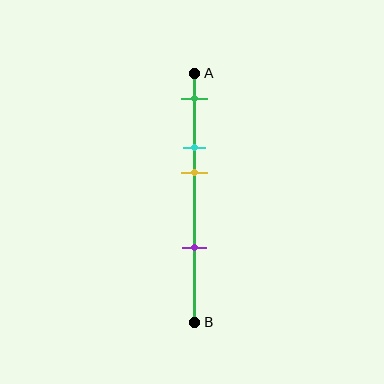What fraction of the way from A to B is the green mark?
The green mark is approximately 10% (0.1) of the way from A to B.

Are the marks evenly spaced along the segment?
No, the marks are not evenly spaced.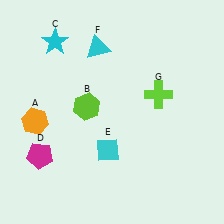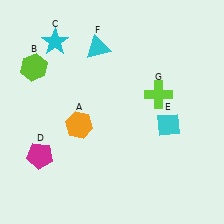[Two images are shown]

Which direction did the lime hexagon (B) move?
The lime hexagon (B) moved left.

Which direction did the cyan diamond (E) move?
The cyan diamond (E) moved right.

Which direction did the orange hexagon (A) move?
The orange hexagon (A) moved right.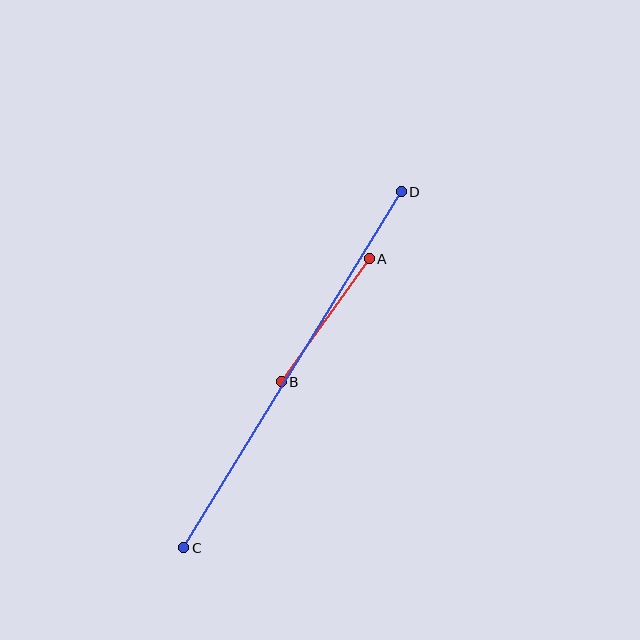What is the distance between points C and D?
The distance is approximately 418 pixels.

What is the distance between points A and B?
The distance is approximately 151 pixels.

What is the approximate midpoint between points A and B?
The midpoint is at approximately (325, 320) pixels.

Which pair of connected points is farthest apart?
Points C and D are farthest apart.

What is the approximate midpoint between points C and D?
The midpoint is at approximately (293, 370) pixels.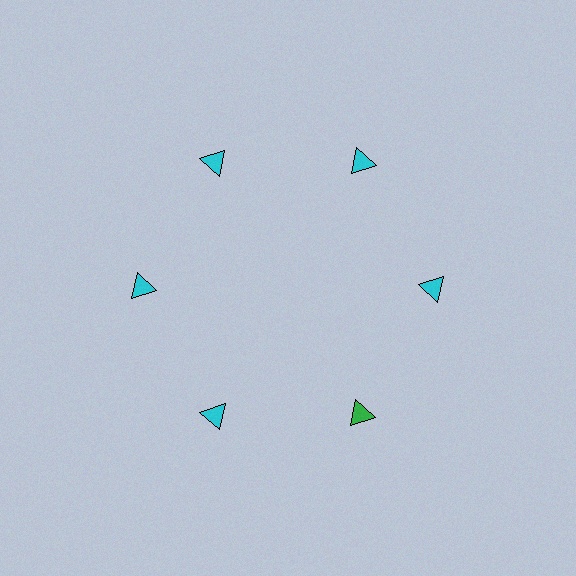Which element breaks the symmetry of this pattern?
The green triangle at roughly the 5 o'clock position breaks the symmetry. All other shapes are cyan triangles.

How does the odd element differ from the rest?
It has a different color: green instead of cyan.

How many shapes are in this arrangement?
There are 6 shapes arranged in a ring pattern.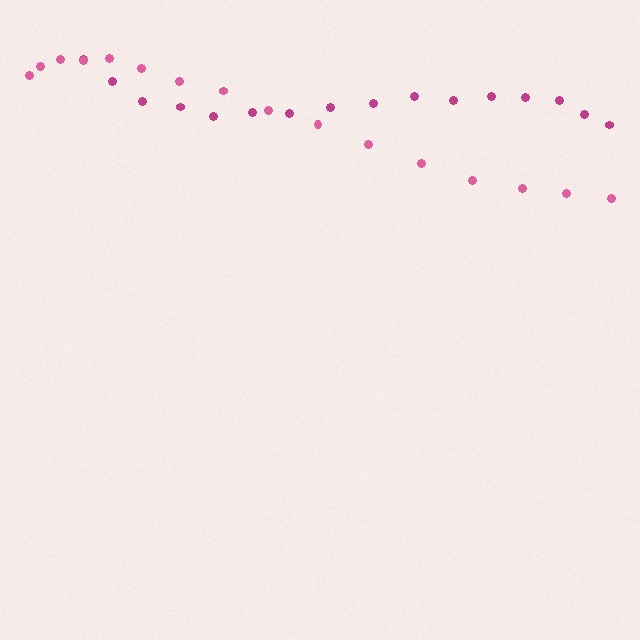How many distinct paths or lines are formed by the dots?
There are 2 distinct paths.